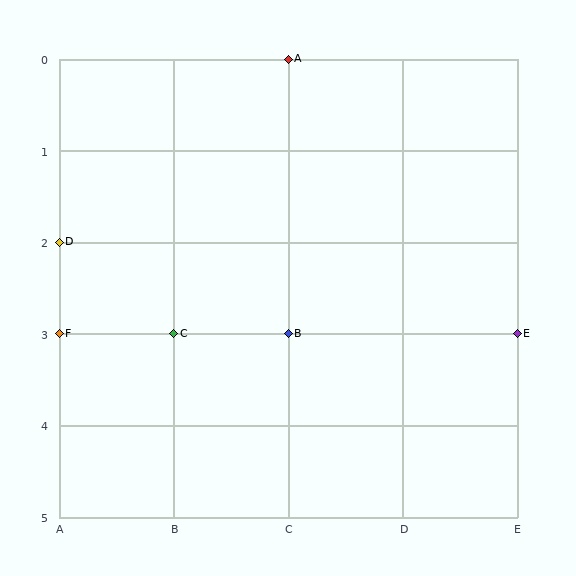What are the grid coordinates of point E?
Point E is at grid coordinates (E, 3).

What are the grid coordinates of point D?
Point D is at grid coordinates (A, 2).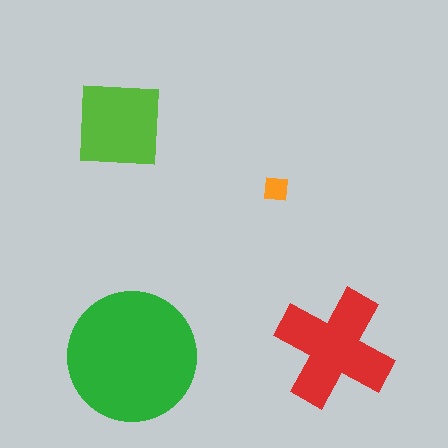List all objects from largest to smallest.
The green circle, the red cross, the lime square, the orange square.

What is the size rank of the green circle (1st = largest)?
1st.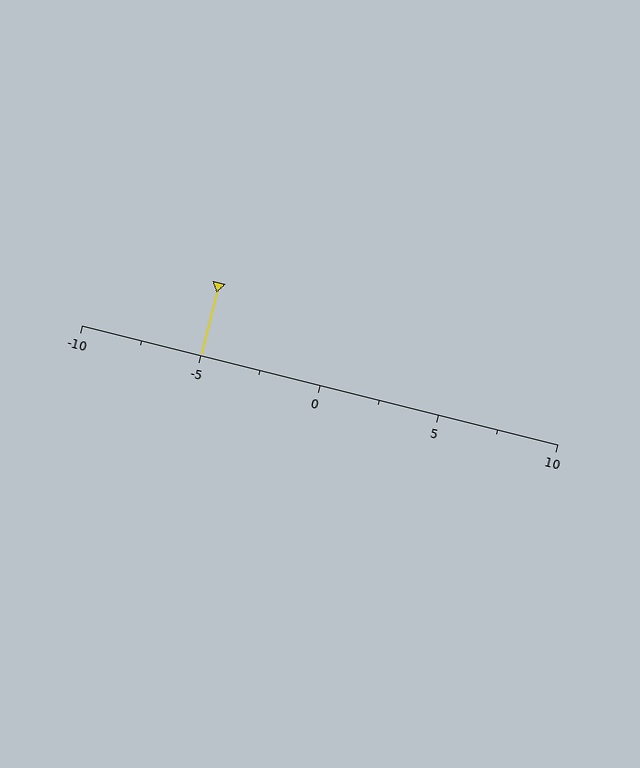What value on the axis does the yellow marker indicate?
The marker indicates approximately -5.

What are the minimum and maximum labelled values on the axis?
The axis runs from -10 to 10.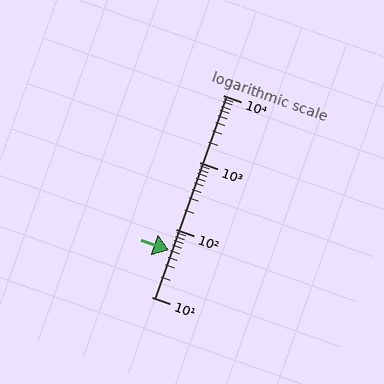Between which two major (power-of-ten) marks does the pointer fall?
The pointer is between 10 and 100.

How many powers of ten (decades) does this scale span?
The scale spans 3 decades, from 10 to 10000.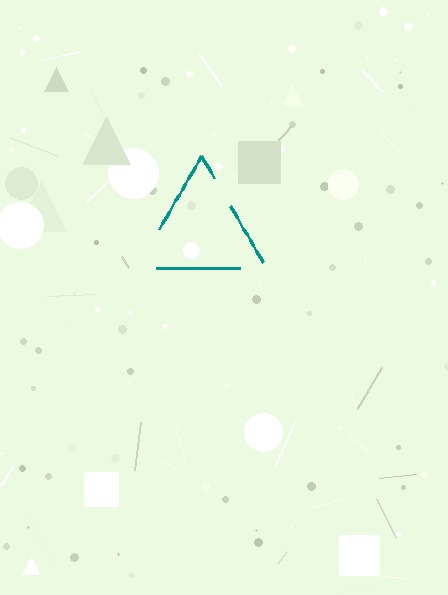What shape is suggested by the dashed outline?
The dashed outline suggests a triangle.